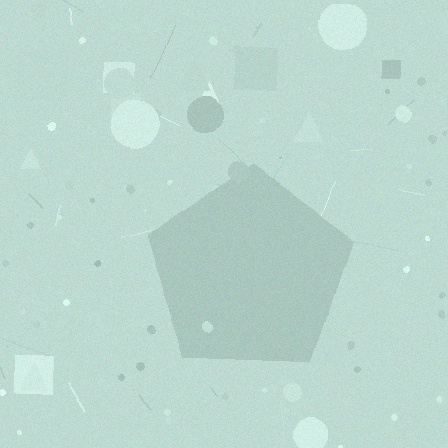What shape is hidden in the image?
A pentagon is hidden in the image.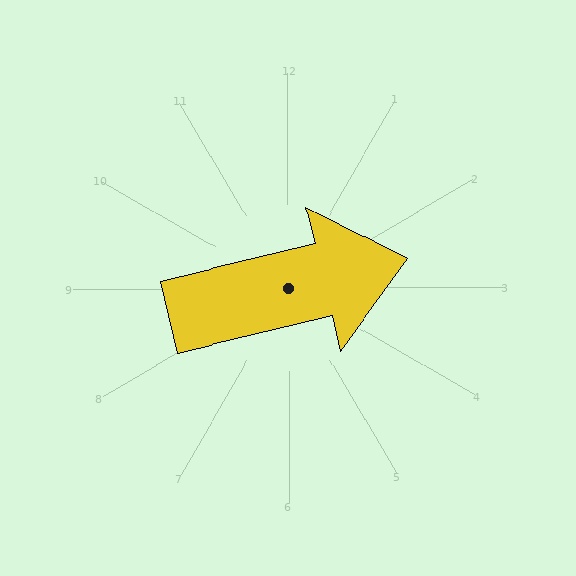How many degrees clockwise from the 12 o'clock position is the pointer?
Approximately 77 degrees.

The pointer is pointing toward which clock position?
Roughly 3 o'clock.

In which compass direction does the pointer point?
East.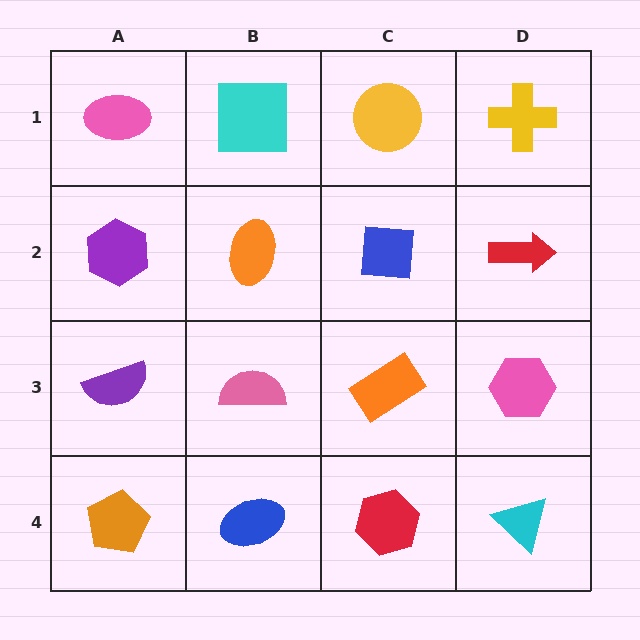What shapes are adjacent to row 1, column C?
A blue square (row 2, column C), a cyan square (row 1, column B), a yellow cross (row 1, column D).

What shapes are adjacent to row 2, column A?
A pink ellipse (row 1, column A), a purple semicircle (row 3, column A), an orange ellipse (row 2, column B).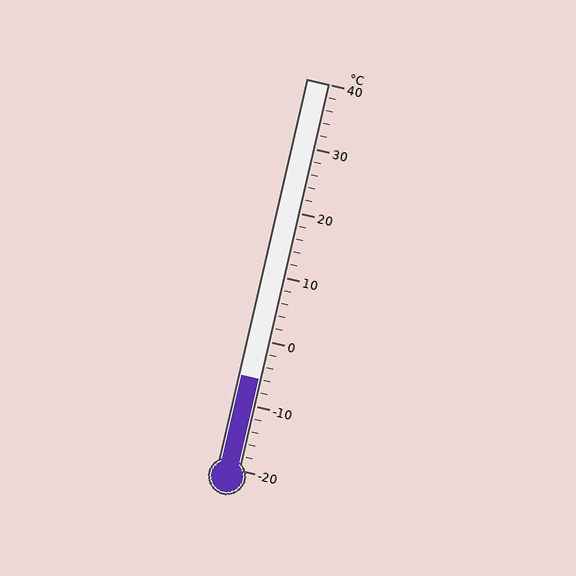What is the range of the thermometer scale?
The thermometer scale ranges from -20°C to 40°C.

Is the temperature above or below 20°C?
The temperature is below 20°C.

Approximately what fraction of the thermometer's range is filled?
The thermometer is filled to approximately 25% of its range.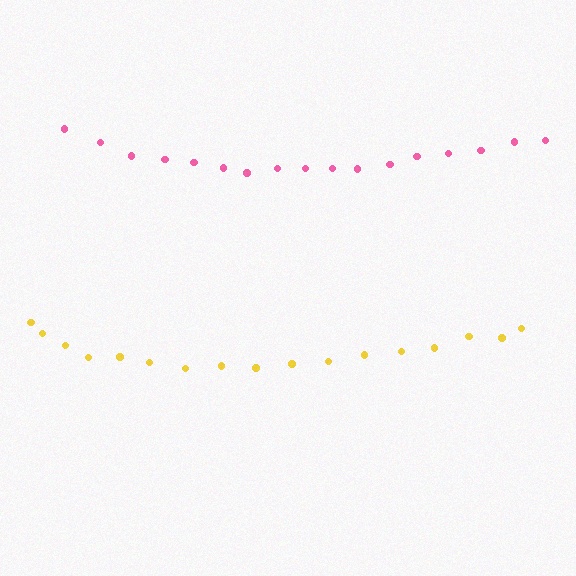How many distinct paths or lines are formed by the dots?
There are 2 distinct paths.